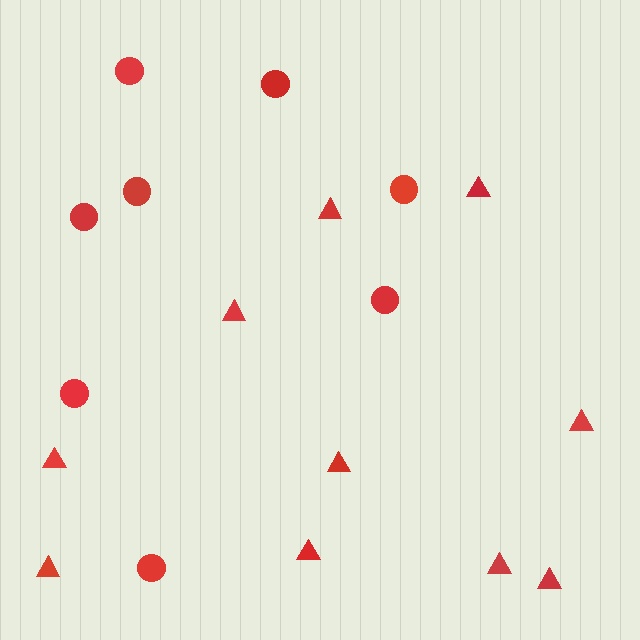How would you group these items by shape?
There are 2 groups: one group of triangles (10) and one group of circles (8).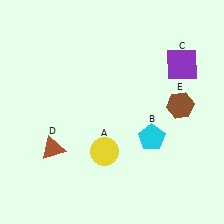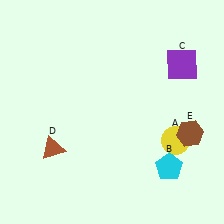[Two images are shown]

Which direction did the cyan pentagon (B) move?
The cyan pentagon (B) moved down.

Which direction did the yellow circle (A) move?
The yellow circle (A) moved right.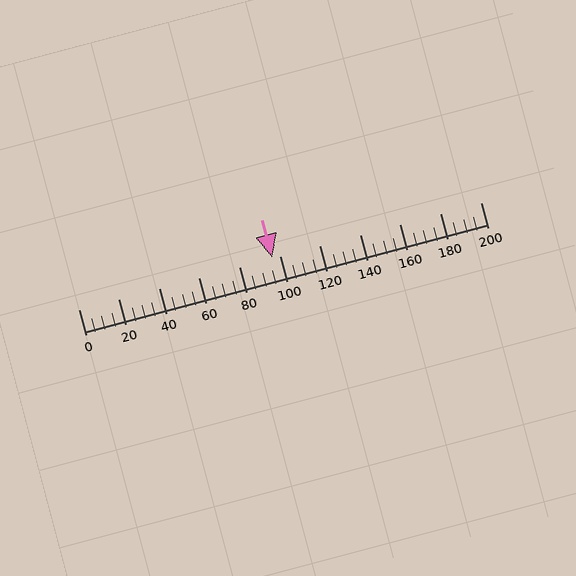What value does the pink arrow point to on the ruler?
The pink arrow points to approximately 97.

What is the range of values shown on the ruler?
The ruler shows values from 0 to 200.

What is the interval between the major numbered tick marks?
The major tick marks are spaced 20 units apart.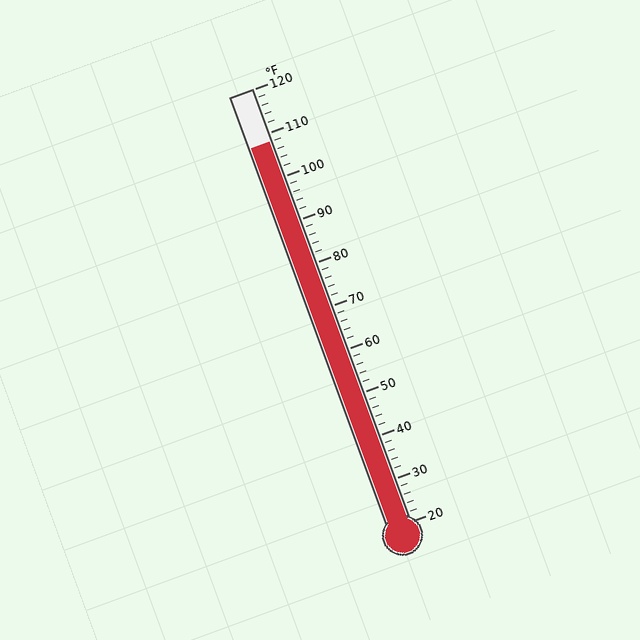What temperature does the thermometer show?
The thermometer shows approximately 108°F.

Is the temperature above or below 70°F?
The temperature is above 70°F.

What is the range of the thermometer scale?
The thermometer scale ranges from 20°F to 120°F.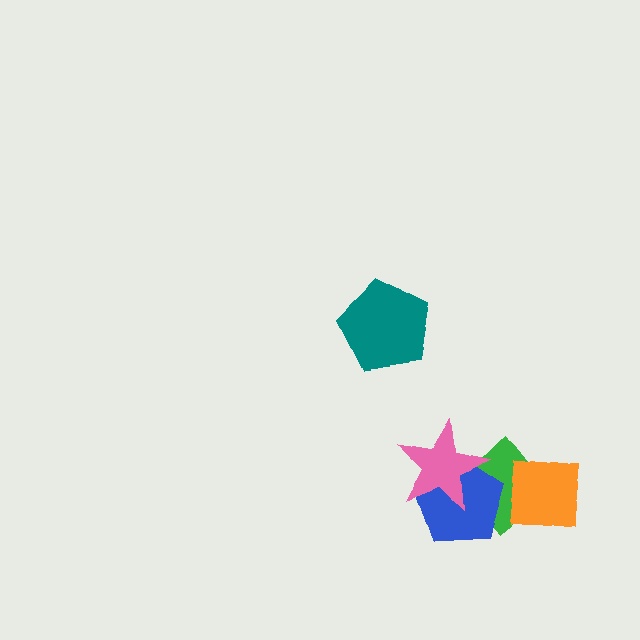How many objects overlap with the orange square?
1 object overlaps with the orange square.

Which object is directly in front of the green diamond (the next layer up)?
The blue pentagon is directly in front of the green diamond.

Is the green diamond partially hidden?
Yes, it is partially covered by another shape.